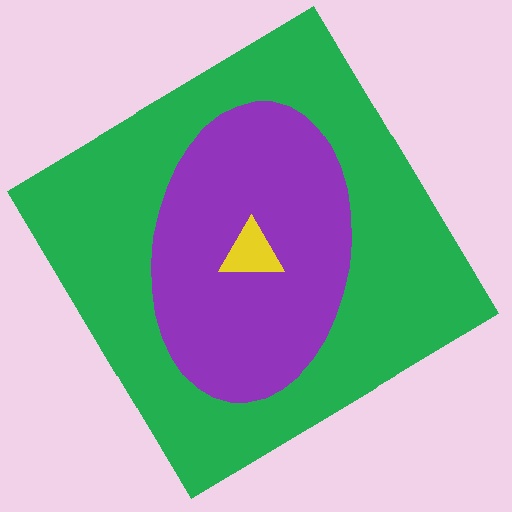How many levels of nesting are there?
3.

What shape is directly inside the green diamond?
The purple ellipse.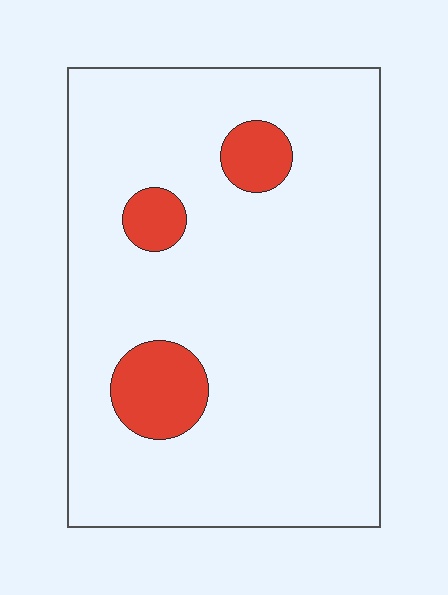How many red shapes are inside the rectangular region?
3.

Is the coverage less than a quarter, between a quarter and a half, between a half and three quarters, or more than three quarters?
Less than a quarter.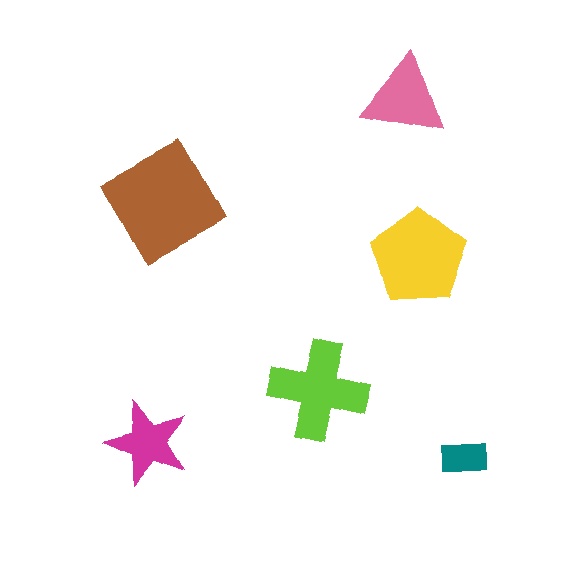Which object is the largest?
The brown square.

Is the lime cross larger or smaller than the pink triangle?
Larger.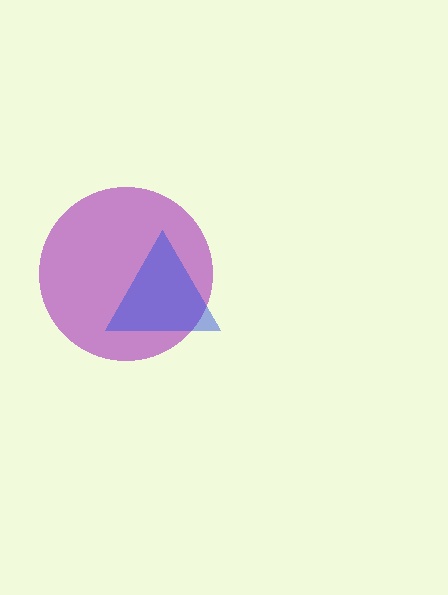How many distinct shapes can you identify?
There are 2 distinct shapes: a purple circle, a blue triangle.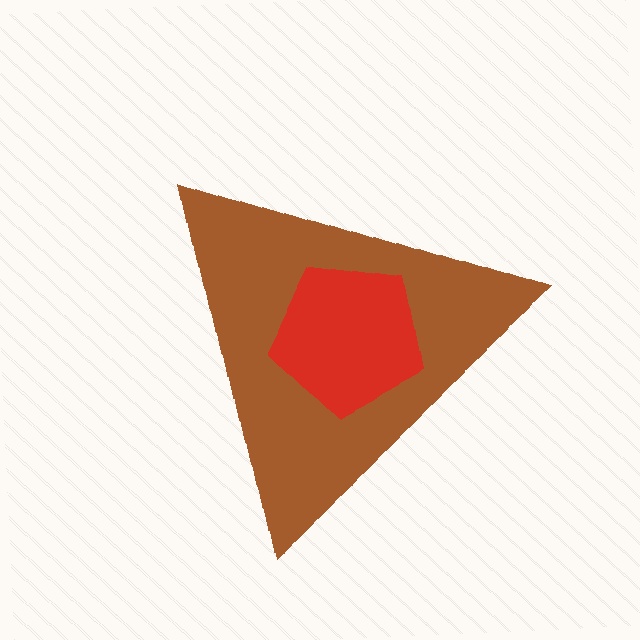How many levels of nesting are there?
2.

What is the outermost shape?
The brown triangle.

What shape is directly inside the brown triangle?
The red pentagon.